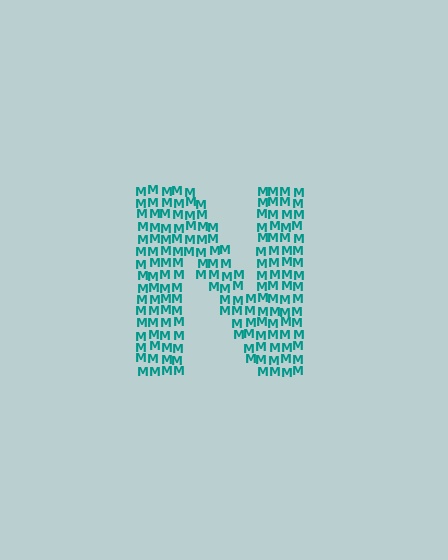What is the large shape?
The large shape is the letter N.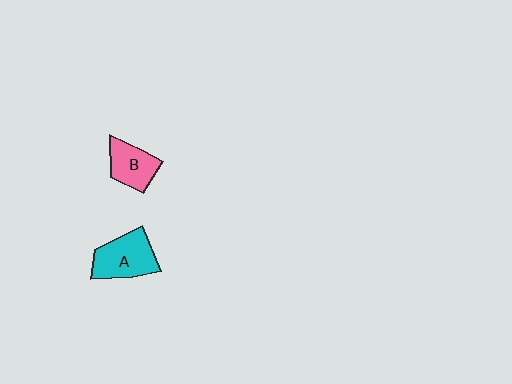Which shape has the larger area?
Shape A (cyan).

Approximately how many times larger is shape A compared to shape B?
Approximately 1.3 times.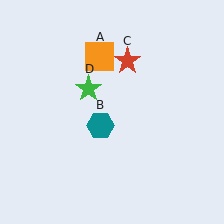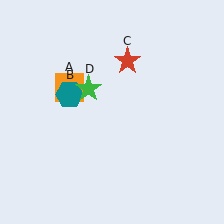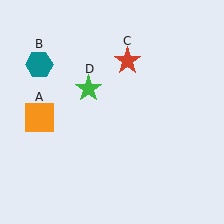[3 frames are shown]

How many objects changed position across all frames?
2 objects changed position: orange square (object A), teal hexagon (object B).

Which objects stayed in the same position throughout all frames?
Red star (object C) and green star (object D) remained stationary.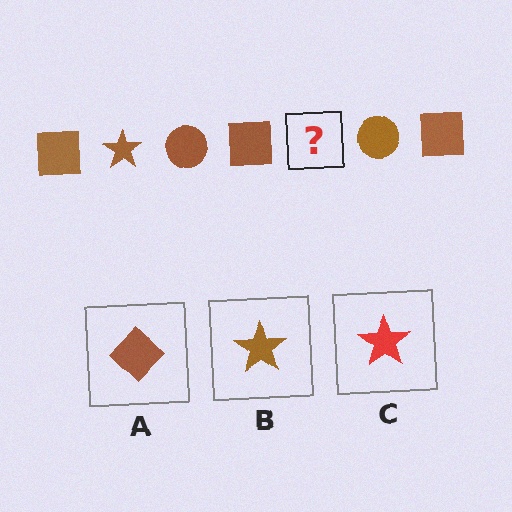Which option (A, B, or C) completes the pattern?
B.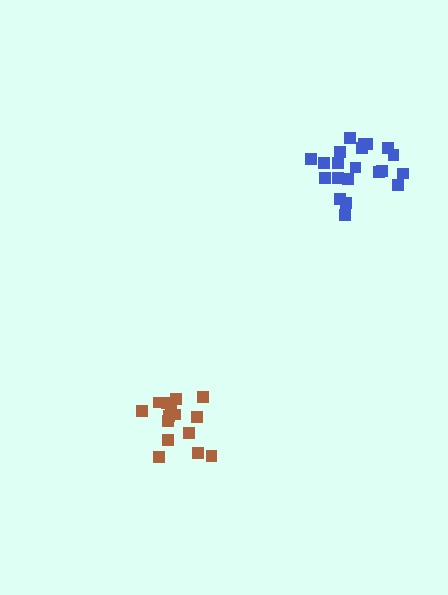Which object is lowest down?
The brown cluster is bottommost.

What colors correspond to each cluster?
The clusters are colored: blue, brown.